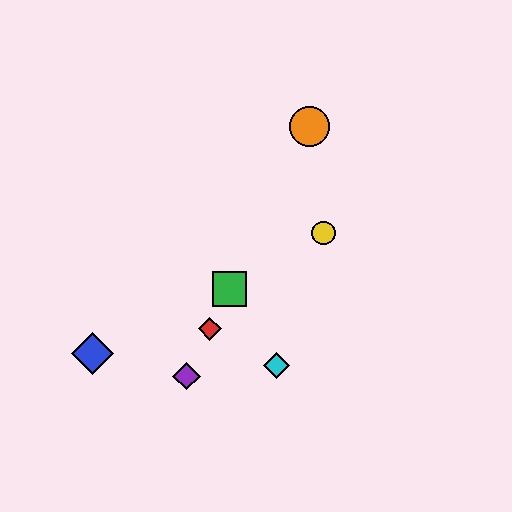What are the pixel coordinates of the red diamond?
The red diamond is at (210, 329).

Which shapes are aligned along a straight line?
The red diamond, the green square, the purple diamond, the orange circle are aligned along a straight line.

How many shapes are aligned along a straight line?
4 shapes (the red diamond, the green square, the purple diamond, the orange circle) are aligned along a straight line.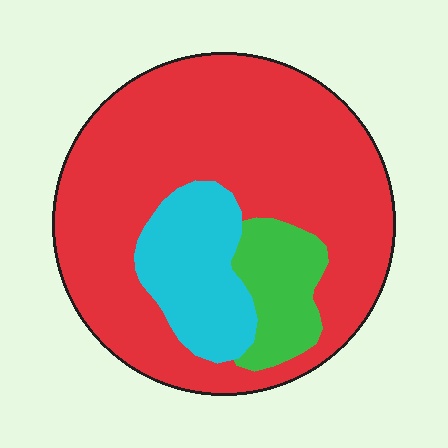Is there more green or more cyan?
Cyan.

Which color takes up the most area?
Red, at roughly 70%.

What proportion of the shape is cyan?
Cyan takes up less than a sixth of the shape.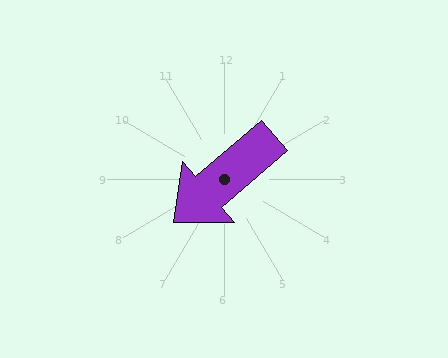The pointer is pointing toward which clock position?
Roughly 8 o'clock.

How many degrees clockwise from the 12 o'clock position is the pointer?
Approximately 229 degrees.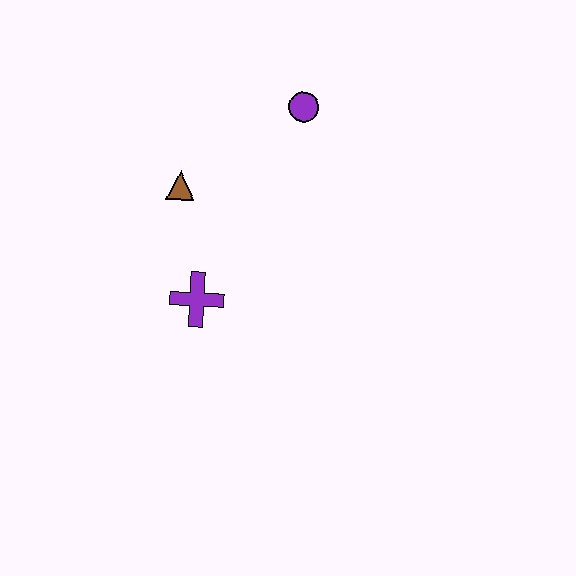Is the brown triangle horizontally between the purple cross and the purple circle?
No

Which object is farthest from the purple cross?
The purple circle is farthest from the purple cross.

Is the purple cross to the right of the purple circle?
No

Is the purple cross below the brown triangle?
Yes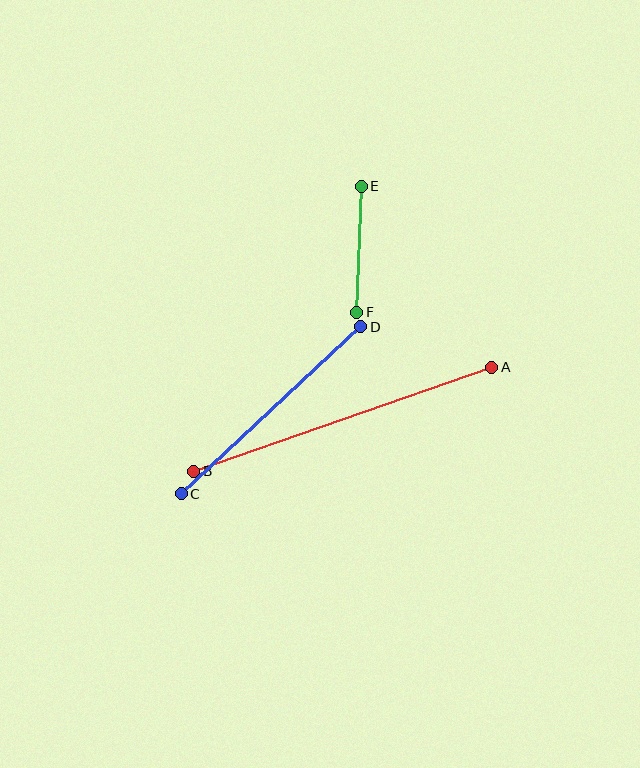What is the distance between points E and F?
The distance is approximately 126 pixels.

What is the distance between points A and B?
The distance is approximately 315 pixels.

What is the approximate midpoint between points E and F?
The midpoint is at approximately (359, 249) pixels.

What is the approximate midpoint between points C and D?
The midpoint is at approximately (271, 410) pixels.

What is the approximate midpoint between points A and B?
The midpoint is at approximately (343, 419) pixels.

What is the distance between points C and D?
The distance is approximately 245 pixels.